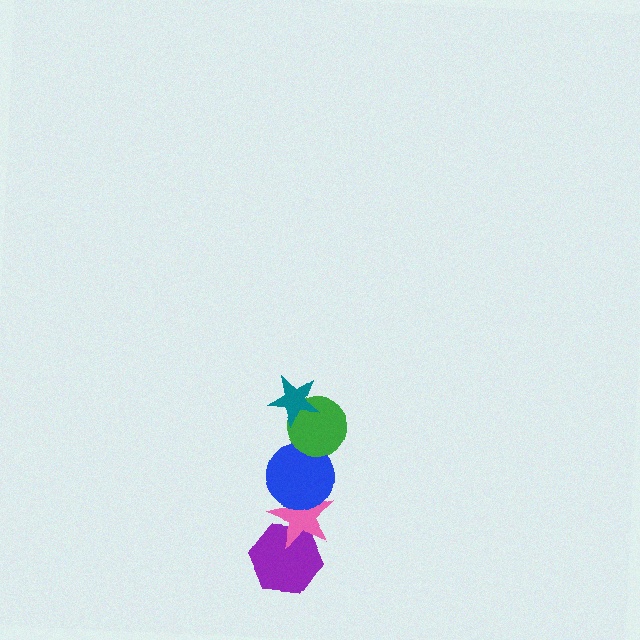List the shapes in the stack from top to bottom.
From top to bottom: the teal star, the green circle, the blue circle, the pink star, the purple hexagon.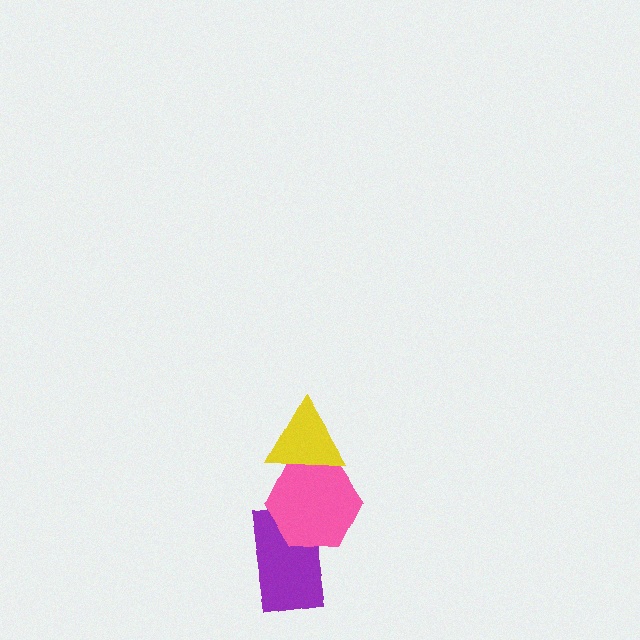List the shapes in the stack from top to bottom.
From top to bottom: the yellow triangle, the pink hexagon, the purple rectangle.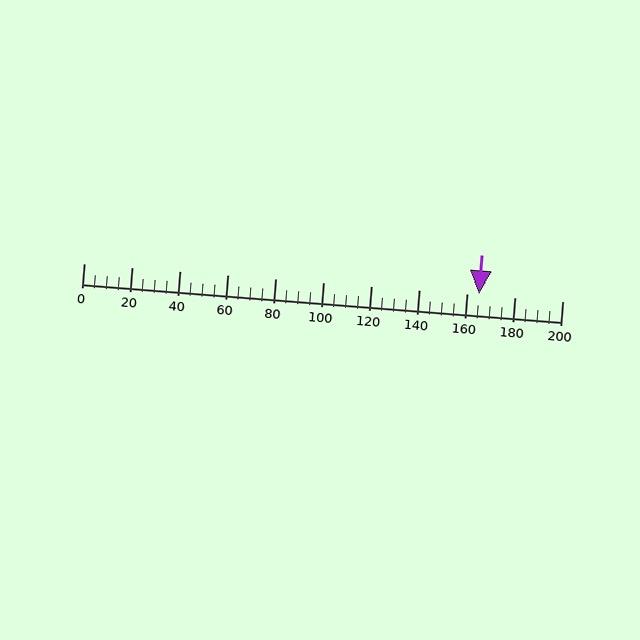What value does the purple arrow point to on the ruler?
The purple arrow points to approximately 165.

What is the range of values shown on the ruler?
The ruler shows values from 0 to 200.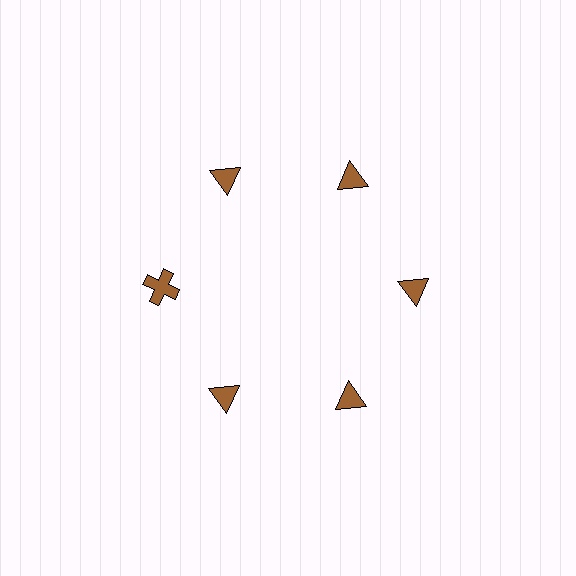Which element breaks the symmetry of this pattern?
The brown cross at roughly the 9 o'clock position breaks the symmetry. All other shapes are brown triangles.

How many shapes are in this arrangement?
There are 6 shapes arranged in a ring pattern.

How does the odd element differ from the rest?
It has a different shape: cross instead of triangle.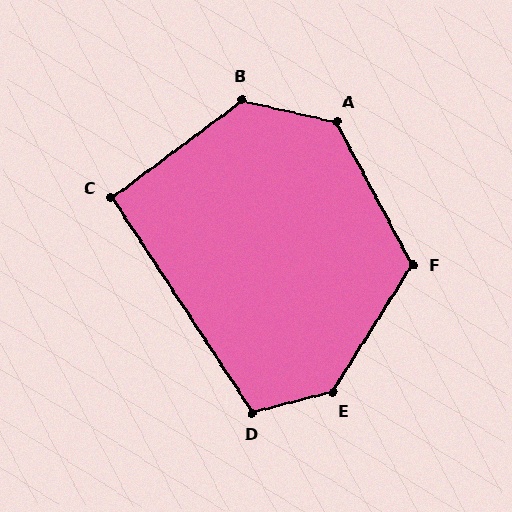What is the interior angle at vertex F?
Approximately 120 degrees (obtuse).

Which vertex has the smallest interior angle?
C, at approximately 93 degrees.